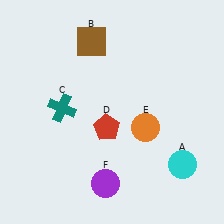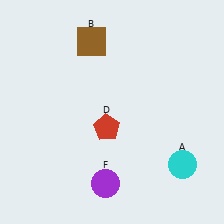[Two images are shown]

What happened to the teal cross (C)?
The teal cross (C) was removed in Image 2. It was in the top-left area of Image 1.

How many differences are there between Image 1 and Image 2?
There are 2 differences between the two images.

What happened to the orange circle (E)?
The orange circle (E) was removed in Image 2. It was in the bottom-right area of Image 1.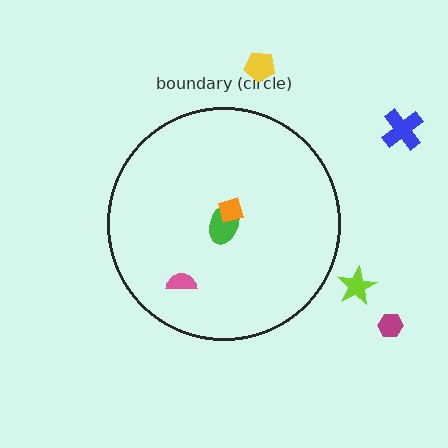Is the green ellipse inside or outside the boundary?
Inside.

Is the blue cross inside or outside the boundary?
Outside.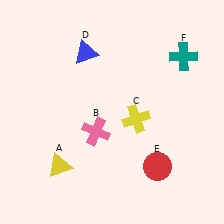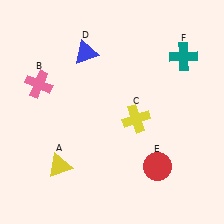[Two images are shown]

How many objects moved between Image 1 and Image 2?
1 object moved between the two images.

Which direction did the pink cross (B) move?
The pink cross (B) moved left.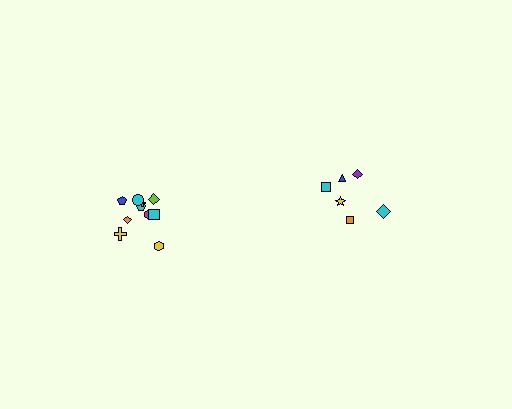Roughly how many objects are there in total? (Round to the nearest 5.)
Roughly 15 objects in total.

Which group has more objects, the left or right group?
The left group.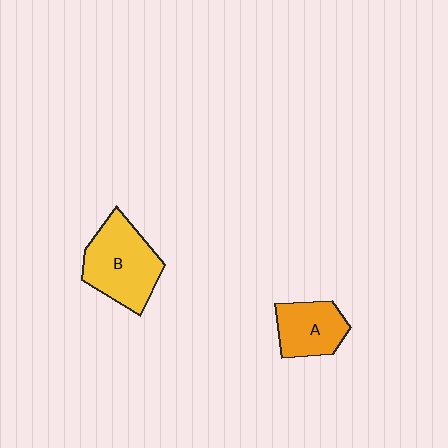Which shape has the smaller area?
Shape A (orange).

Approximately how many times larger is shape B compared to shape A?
Approximately 1.5 times.